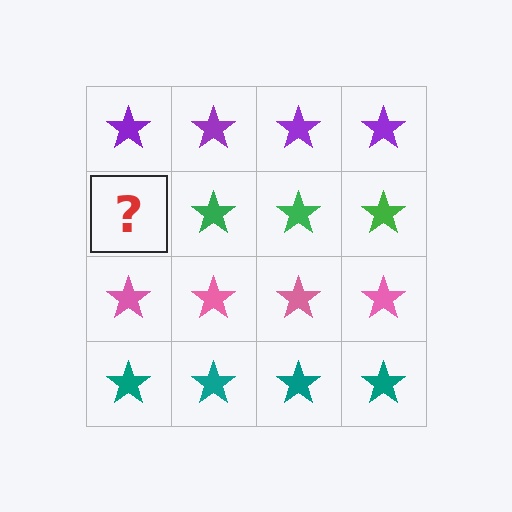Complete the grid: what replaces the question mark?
The question mark should be replaced with a green star.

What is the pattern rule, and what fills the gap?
The rule is that each row has a consistent color. The gap should be filled with a green star.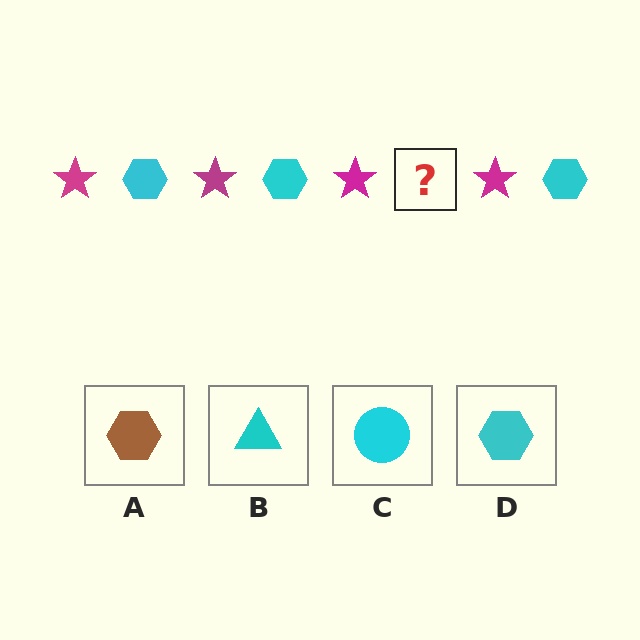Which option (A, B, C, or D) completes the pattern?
D.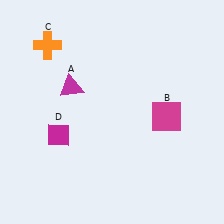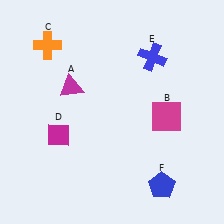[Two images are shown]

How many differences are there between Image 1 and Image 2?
There are 2 differences between the two images.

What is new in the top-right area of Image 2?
A blue cross (E) was added in the top-right area of Image 2.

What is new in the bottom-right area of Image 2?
A blue pentagon (F) was added in the bottom-right area of Image 2.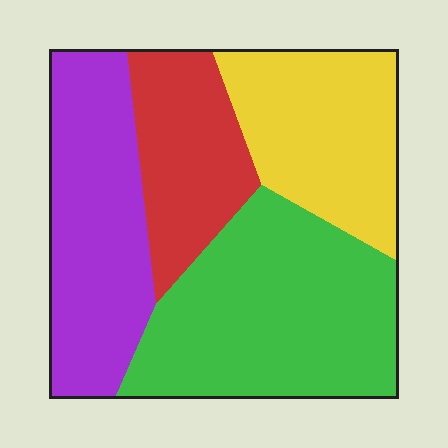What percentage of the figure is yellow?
Yellow takes up about one fifth (1/5) of the figure.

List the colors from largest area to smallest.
From largest to smallest: green, purple, yellow, red.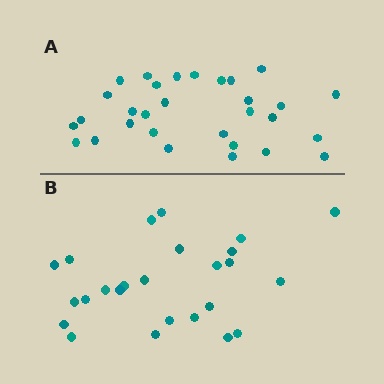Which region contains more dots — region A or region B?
Region A (the top region) has more dots.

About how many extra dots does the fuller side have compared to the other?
Region A has about 5 more dots than region B.